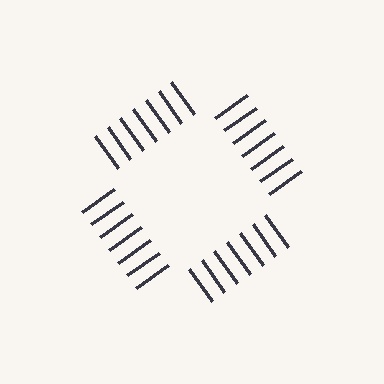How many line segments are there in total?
28 — 7 along each of the 4 edges.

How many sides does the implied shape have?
4 sides — the line-ends trace a square.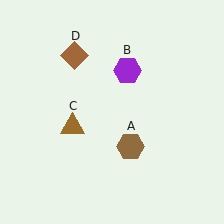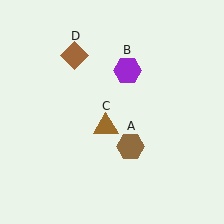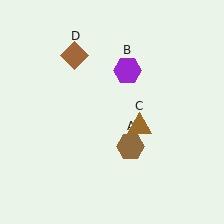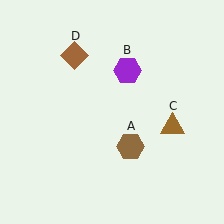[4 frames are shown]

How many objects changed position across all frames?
1 object changed position: brown triangle (object C).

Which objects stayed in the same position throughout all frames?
Brown hexagon (object A) and purple hexagon (object B) and brown diamond (object D) remained stationary.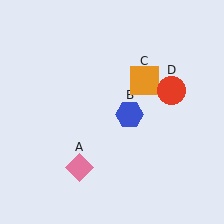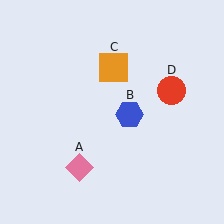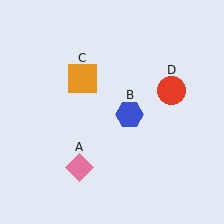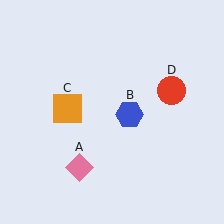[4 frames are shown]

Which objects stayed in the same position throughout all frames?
Pink diamond (object A) and blue hexagon (object B) and red circle (object D) remained stationary.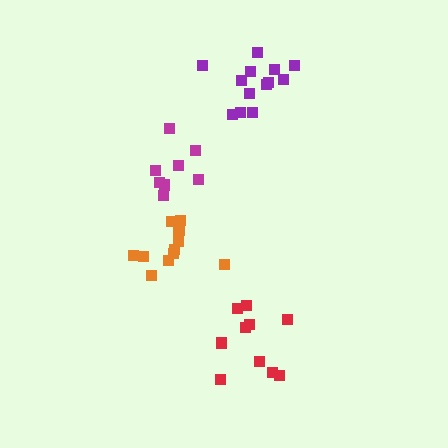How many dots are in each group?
Group 1: 11 dots, Group 2: 9 dots, Group 3: 13 dots, Group 4: 11 dots (44 total).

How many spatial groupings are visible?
There are 4 spatial groupings.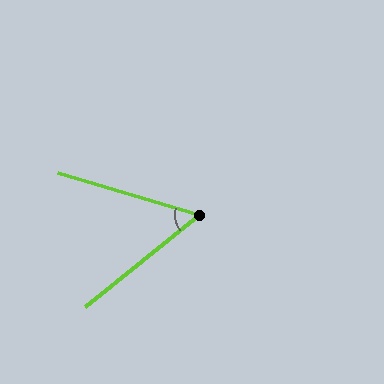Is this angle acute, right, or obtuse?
It is acute.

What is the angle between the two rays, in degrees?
Approximately 55 degrees.